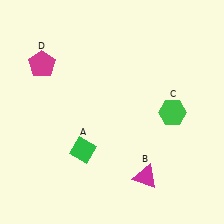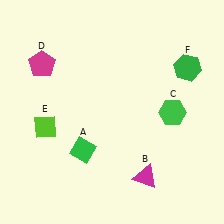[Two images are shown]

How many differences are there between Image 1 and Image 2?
There are 2 differences between the two images.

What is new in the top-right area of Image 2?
A green hexagon (F) was added in the top-right area of Image 2.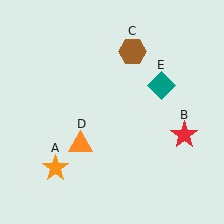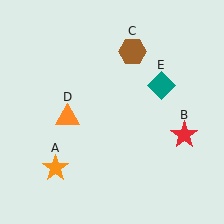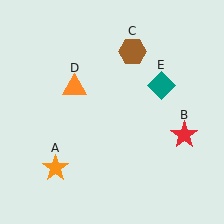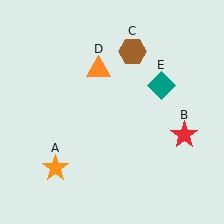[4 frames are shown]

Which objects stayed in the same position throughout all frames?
Orange star (object A) and red star (object B) and brown hexagon (object C) and teal diamond (object E) remained stationary.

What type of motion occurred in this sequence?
The orange triangle (object D) rotated clockwise around the center of the scene.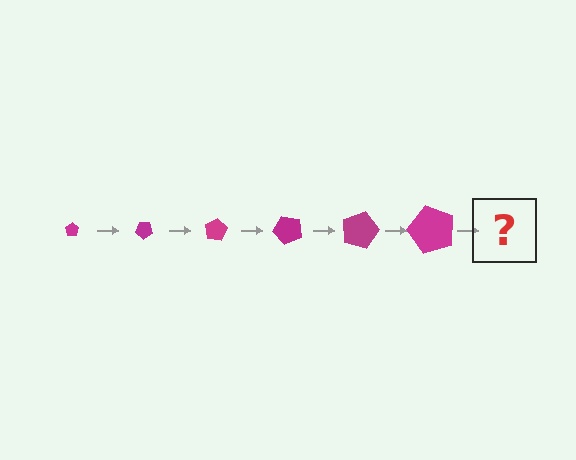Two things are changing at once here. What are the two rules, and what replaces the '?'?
The two rules are that the pentagon grows larger each step and it rotates 40 degrees each step. The '?' should be a pentagon, larger than the previous one and rotated 240 degrees from the start.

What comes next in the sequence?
The next element should be a pentagon, larger than the previous one and rotated 240 degrees from the start.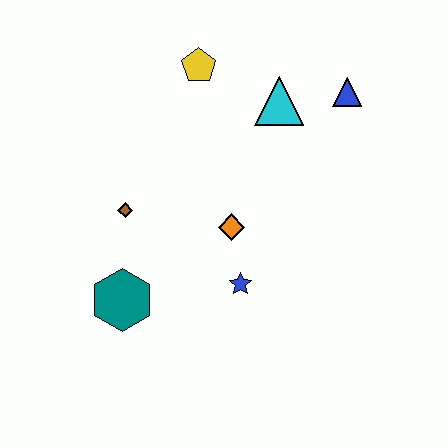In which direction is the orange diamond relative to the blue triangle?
The orange diamond is below the blue triangle.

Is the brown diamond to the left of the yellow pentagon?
Yes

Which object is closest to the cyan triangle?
The blue triangle is closest to the cyan triangle.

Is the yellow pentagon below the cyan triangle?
No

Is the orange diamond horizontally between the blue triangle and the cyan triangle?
No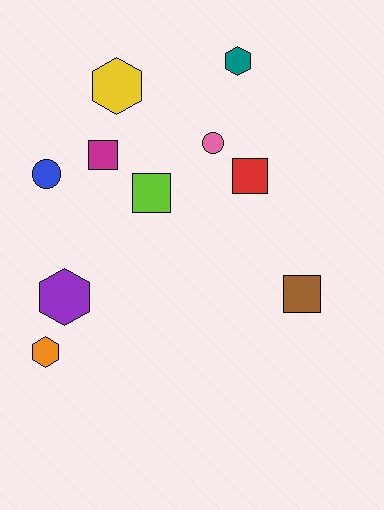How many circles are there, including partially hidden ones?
There are 2 circles.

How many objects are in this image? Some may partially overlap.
There are 10 objects.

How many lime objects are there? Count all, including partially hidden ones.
There is 1 lime object.